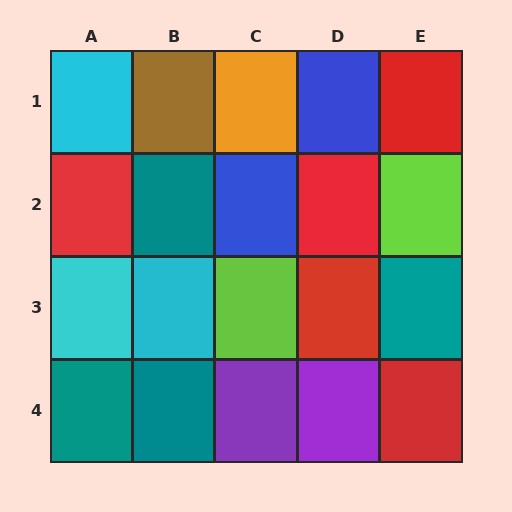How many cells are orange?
1 cell is orange.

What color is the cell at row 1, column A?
Cyan.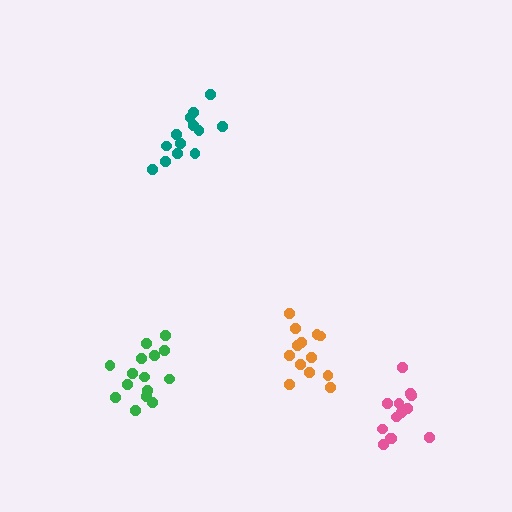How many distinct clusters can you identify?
There are 4 distinct clusters.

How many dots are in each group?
Group 1: 13 dots, Group 2: 13 dots, Group 3: 15 dots, Group 4: 13 dots (54 total).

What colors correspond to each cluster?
The clusters are colored: teal, pink, green, orange.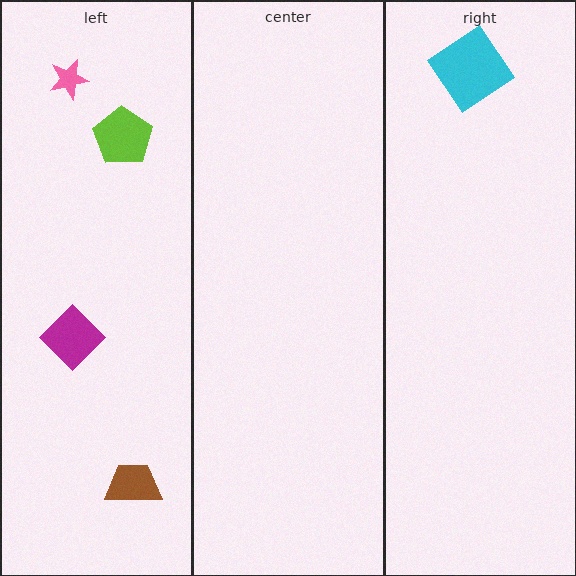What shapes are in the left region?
The lime pentagon, the magenta diamond, the pink star, the brown trapezoid.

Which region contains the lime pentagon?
The left region.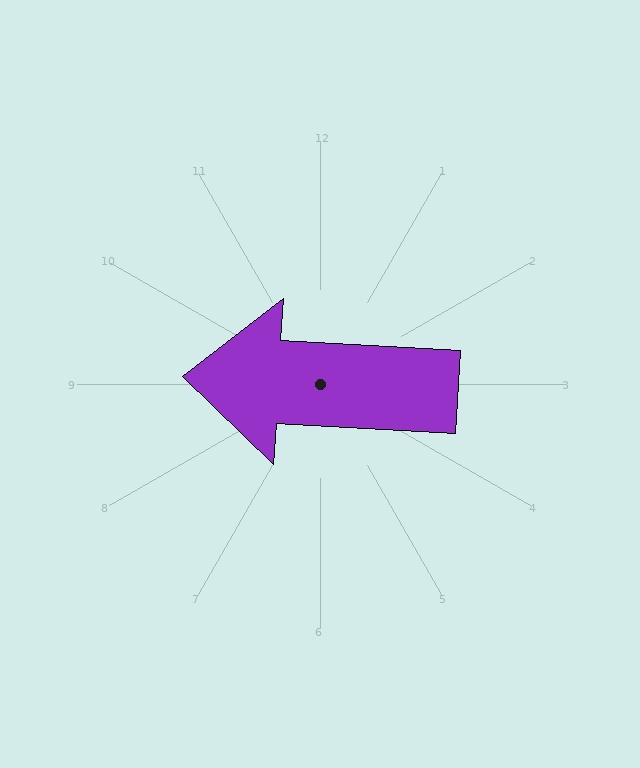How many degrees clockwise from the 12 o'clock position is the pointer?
Approximately 273 degrees.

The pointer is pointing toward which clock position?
Roughly 9 o'clock.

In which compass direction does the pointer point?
West.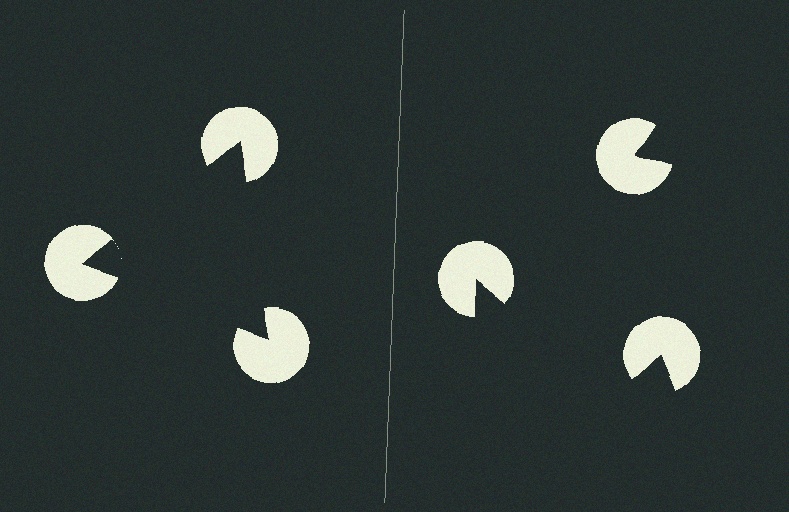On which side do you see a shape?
An illusory triangle appears on the left side. On the right side the wedge cuts are rotated, so no coherent shape forms.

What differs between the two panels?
The pac-man discs are positioned identically on both sides; only the wedge orientations differ. On the left they align to a triangle; on the right they are misaligned.